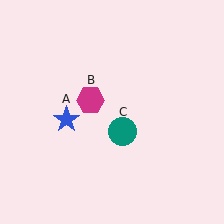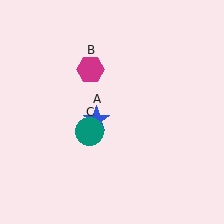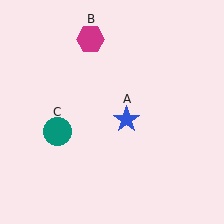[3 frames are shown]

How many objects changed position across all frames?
3 objects changed position: blue star (object A), magenta hexagon (object B), teal circle (object C).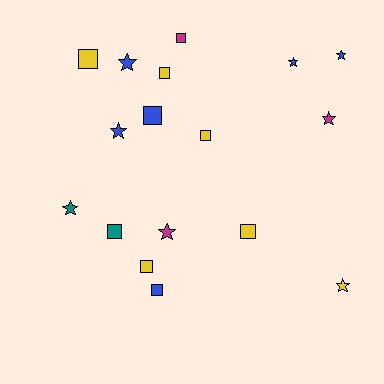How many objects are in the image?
There are 17 objects.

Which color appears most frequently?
Yellow, with 6 objects.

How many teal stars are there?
There is 1 teal star.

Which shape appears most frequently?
Square, with 9 objects.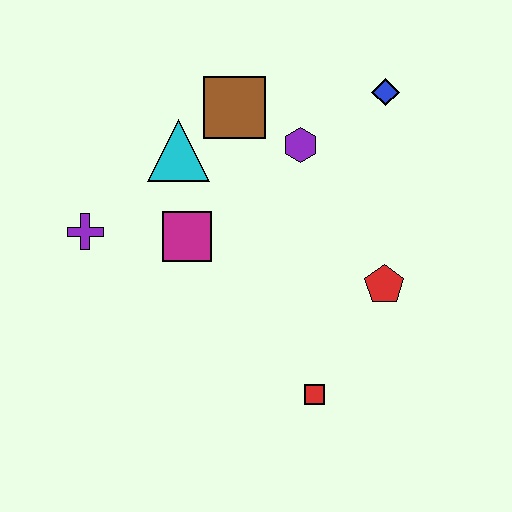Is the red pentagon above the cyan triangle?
No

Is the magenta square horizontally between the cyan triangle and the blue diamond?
Yes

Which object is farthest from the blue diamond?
The purple cross is farthest from the blue diamond.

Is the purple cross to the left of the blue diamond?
Yes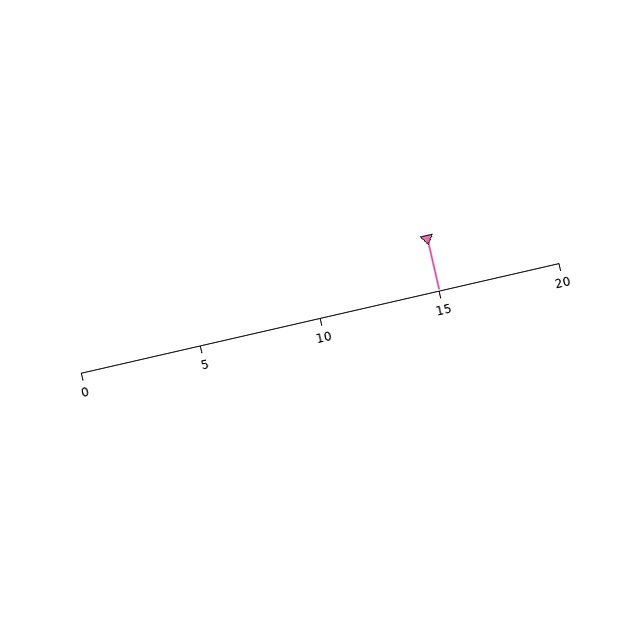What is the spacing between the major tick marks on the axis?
The major ticks are spaced 5 apart.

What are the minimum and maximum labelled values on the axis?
The axis runs from 0 to 20.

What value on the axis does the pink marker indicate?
The marker indicates approximately 15.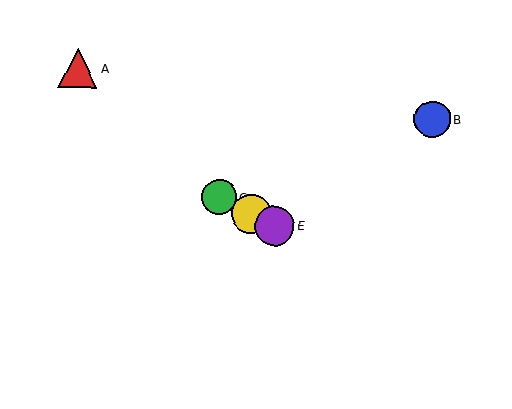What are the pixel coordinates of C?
Object C is at (219, 197).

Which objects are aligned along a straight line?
Objects C, D, E are aligned along a straight line.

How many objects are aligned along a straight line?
3 objects (C, D, E) are aligned along a straight line.